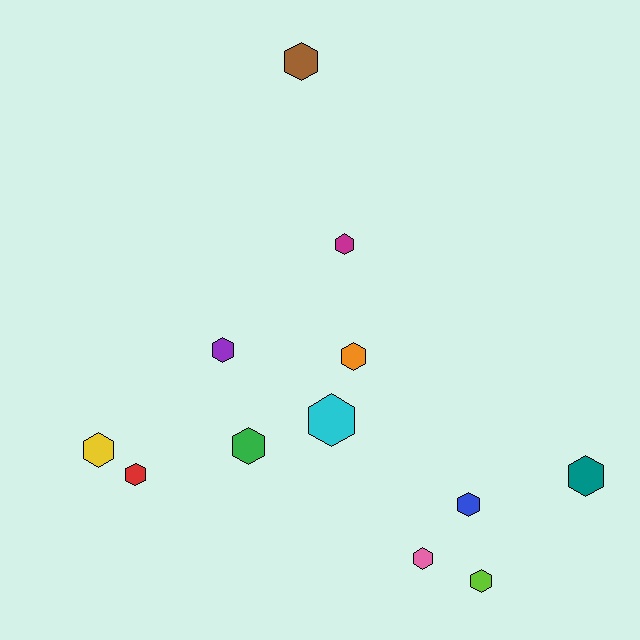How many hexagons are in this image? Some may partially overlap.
There are 12 hexagons.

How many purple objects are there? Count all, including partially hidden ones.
There is 1 purple object.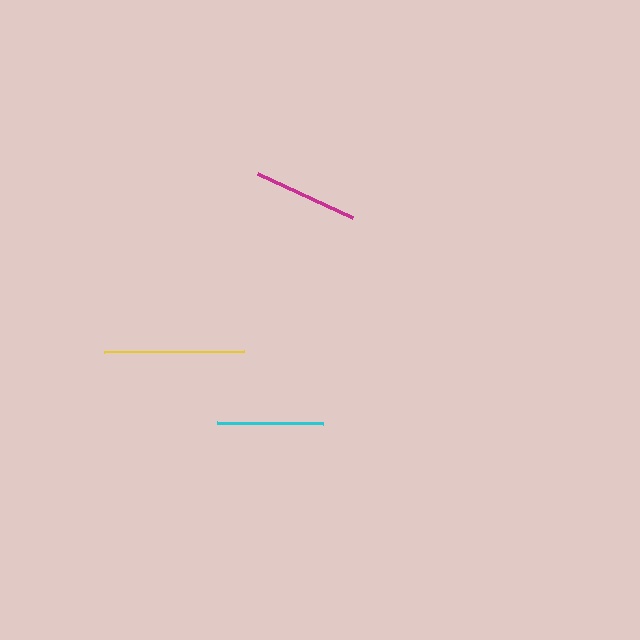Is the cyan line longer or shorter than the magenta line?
The cyan line is longer than the magenta line.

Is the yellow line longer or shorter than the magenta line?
The yellow line is longer than the magenta line.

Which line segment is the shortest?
The magenta line is the shortest at approximately 105 pixels.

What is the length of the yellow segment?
The yellow segment is approximately 141 pixels long.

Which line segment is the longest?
The yellow line is the longest at approximately 141 pixels.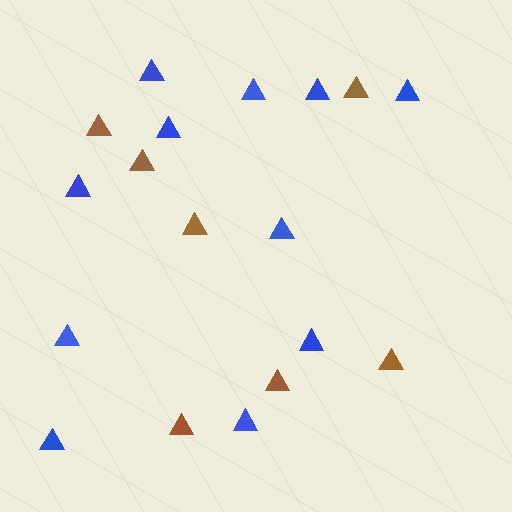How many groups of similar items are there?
There are 2 groups: one group of blue triangles (11) and one group of brown triangles (7).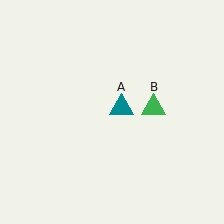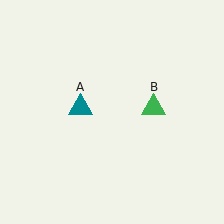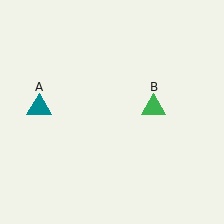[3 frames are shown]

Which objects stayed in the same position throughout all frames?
Green triangle (object B) remained stationary.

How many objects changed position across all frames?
1 object changed position: teal triangle (object A).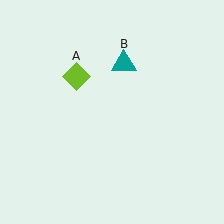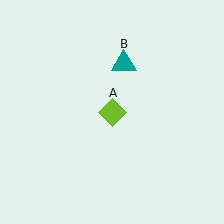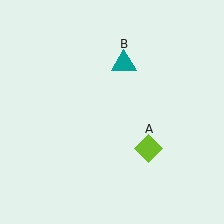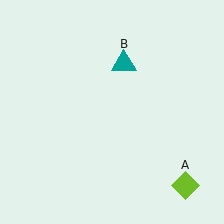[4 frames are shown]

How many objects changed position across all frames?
1 object changed position: lime diamond (object A).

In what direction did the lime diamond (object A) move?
The lime diamond (object A) moved down and to the right.